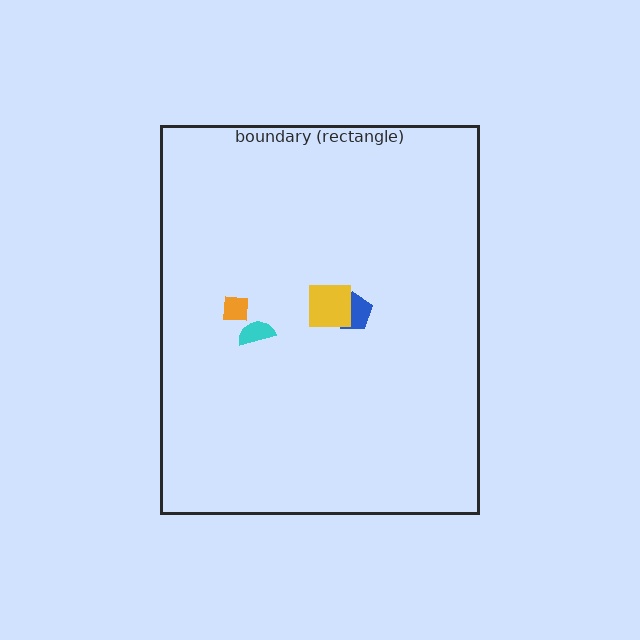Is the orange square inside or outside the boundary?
Inside.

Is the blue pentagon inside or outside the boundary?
Inside.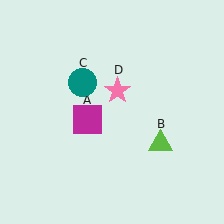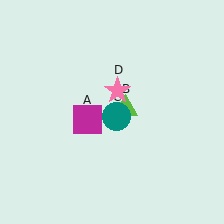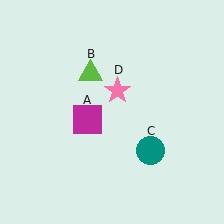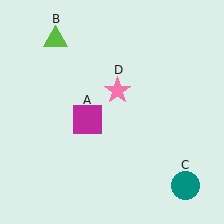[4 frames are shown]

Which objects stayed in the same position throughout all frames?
Magenta square (object A) and pink star (object D) remained stationary.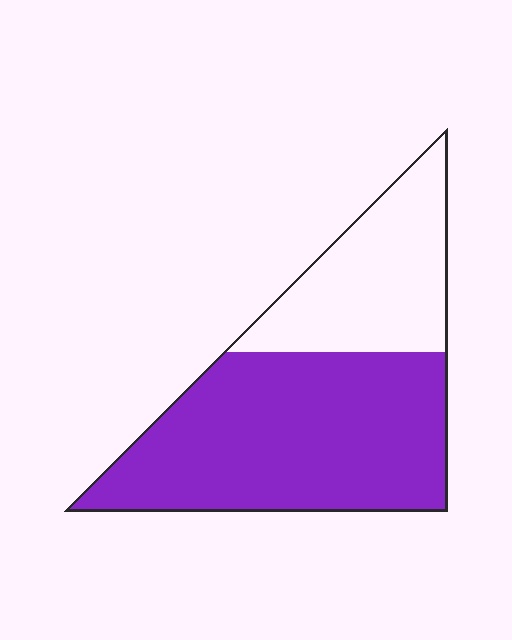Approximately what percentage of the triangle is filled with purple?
Approximately 65%.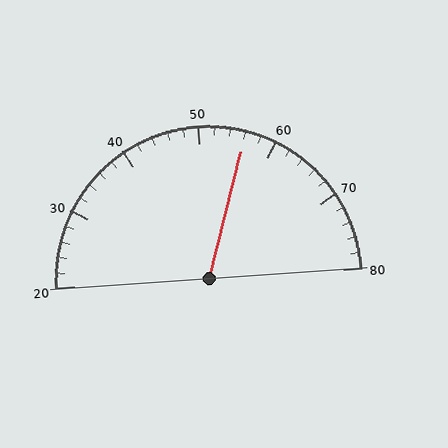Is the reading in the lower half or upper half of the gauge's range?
The reading is in the upper half of the range (20 to 80).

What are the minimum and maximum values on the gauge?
The gauge ranges from 20 to 80.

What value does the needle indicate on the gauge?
The needle indicates approximately 56.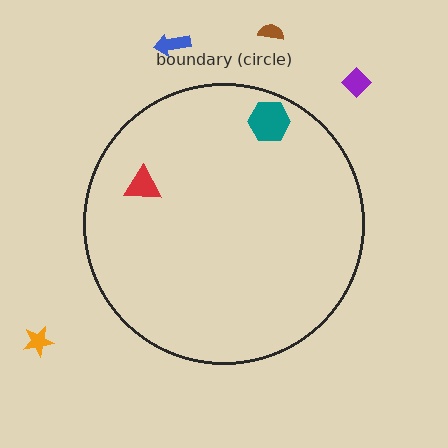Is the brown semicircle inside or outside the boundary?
Outside.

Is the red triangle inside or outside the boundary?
Inside.